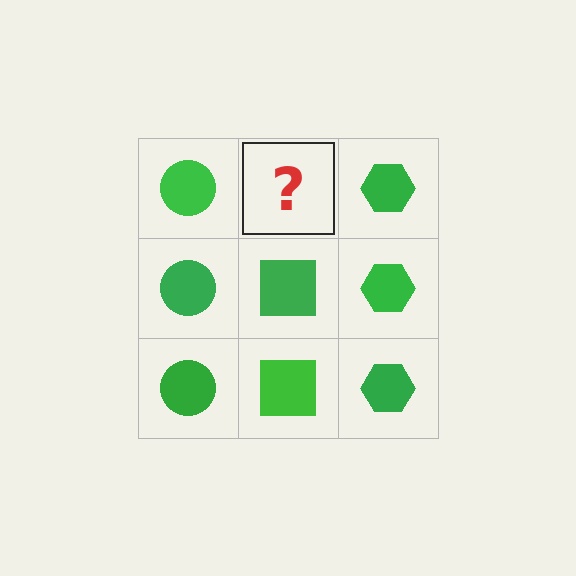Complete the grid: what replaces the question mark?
The question mark should be replaced with a green square.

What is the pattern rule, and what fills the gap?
The rule is that each column has a consistent shape. The gap should be filled with a green square.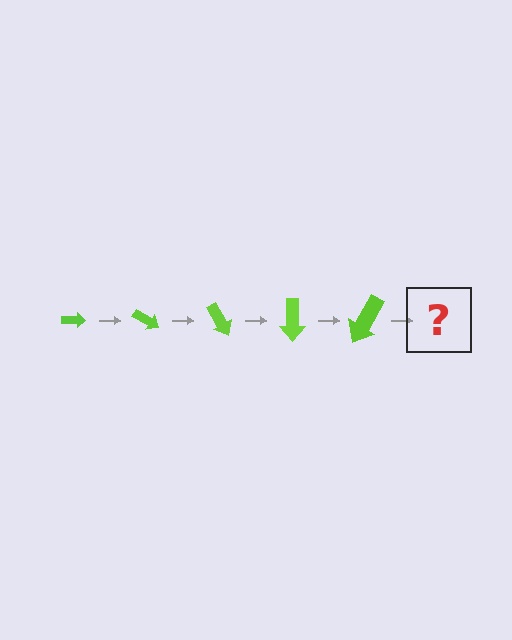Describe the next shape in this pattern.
It should be an arrow, larger than the previous one and rotated 150 degrees from the start.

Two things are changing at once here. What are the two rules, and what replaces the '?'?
The two rules are that the arrow grows larger each step and it rotates 30 degrees each step. The '?' should be an arrow, larger than the previous one and rotated 150 degrees from the start.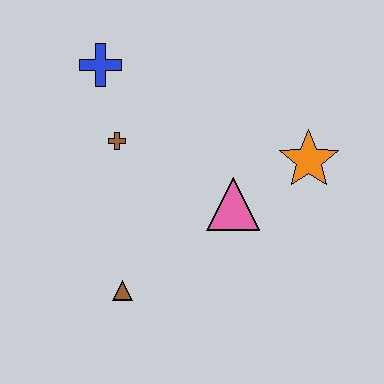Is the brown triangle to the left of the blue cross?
No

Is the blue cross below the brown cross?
No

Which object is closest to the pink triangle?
The orange star is closest to the pink triangle.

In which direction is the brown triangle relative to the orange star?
The brown triangle is to the left of the orange star.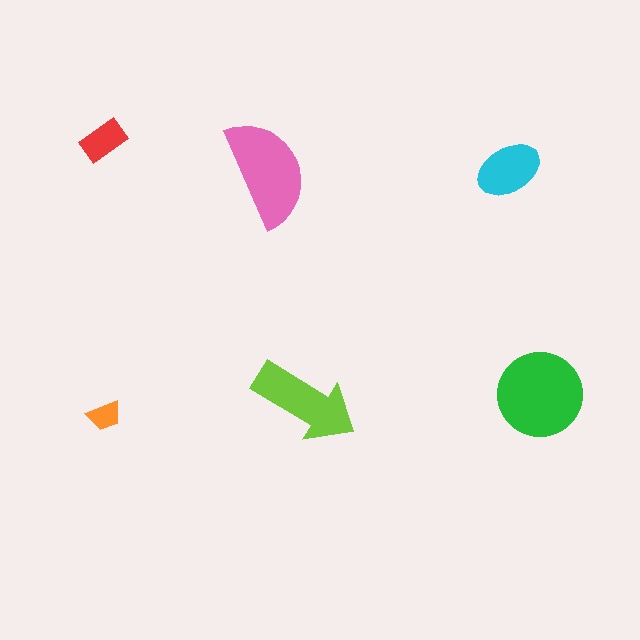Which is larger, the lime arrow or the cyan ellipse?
The lime arrow.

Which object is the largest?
The green circle.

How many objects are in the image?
There are 6 objects in the image.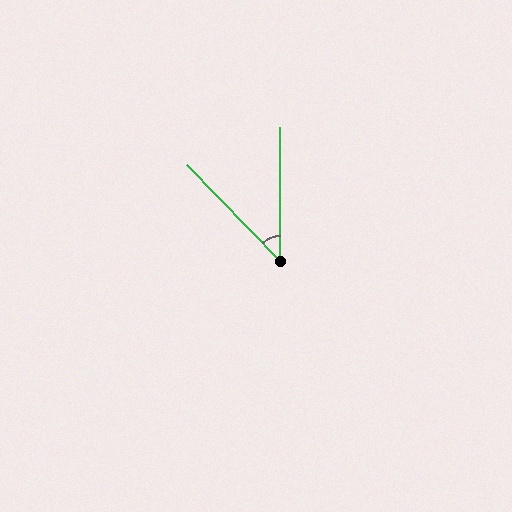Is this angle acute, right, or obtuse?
It is acute.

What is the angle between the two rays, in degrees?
Approximately 44 degrees.